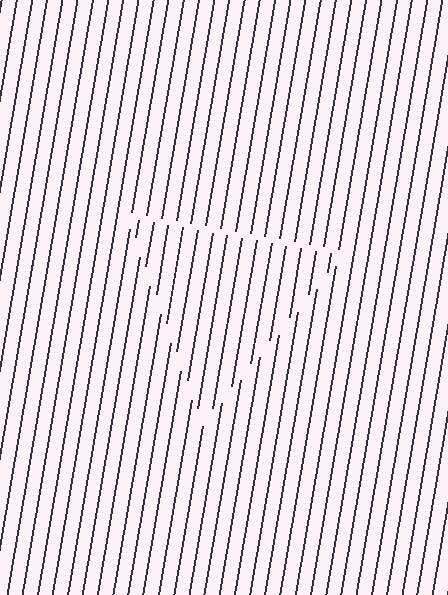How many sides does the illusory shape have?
3 sides — the line-ends trace a triangle.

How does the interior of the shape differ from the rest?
The interior of the shape contains the same grating, shifted by half a period — the contour is defined by the phase discontinuity where line-ends from the inner and outer gratings abut.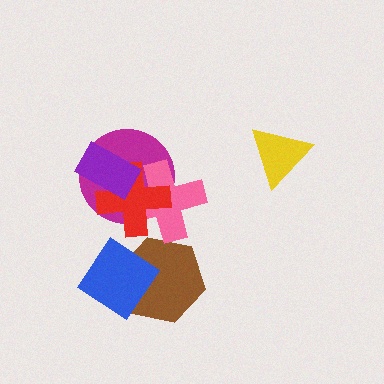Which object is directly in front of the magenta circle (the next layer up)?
The pink cross is directly in front of the magenta circle.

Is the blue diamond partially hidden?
No, no other shape covers it.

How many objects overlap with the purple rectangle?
2 objects overlap with the purple rectangle.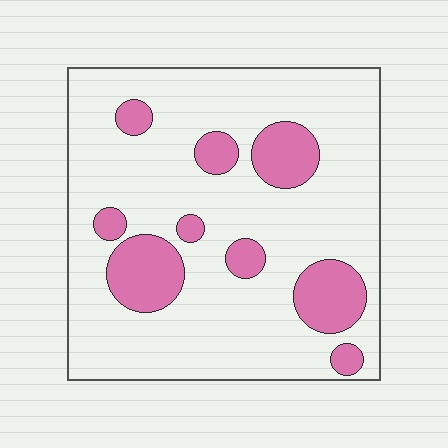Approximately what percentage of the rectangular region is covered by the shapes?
Approximately 20%.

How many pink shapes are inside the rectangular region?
9.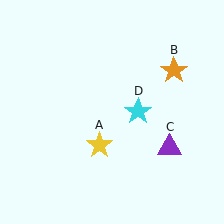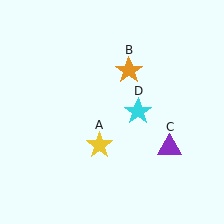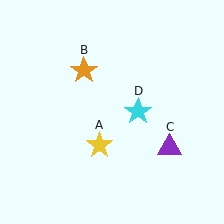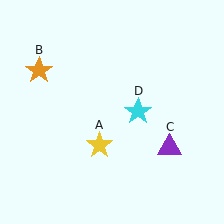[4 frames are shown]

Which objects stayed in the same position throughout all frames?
Yellow star (object A) and purple triangle (object C) and cyan star (object D) remained stationary.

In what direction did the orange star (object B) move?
The orange star (object B) moved left.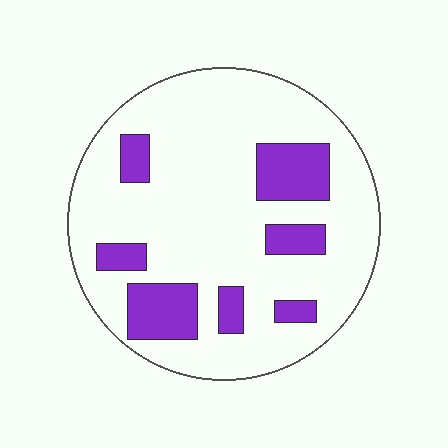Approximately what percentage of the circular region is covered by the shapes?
Approximately 20%.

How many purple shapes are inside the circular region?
7.